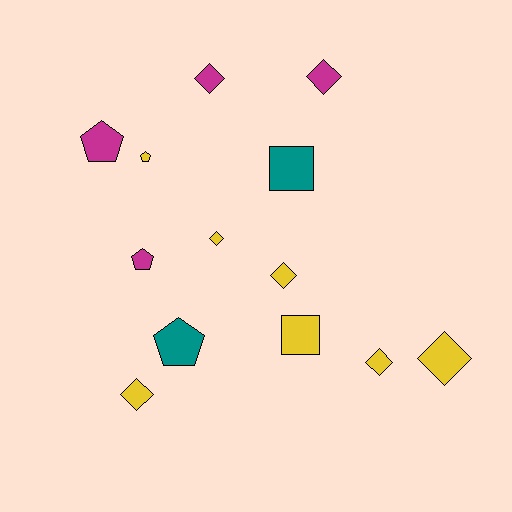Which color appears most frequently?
Yellow, with 7 objects.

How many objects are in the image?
There are 13 objects.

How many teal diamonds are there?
There are no teal diamonds.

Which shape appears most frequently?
Diamond, with 7 objects.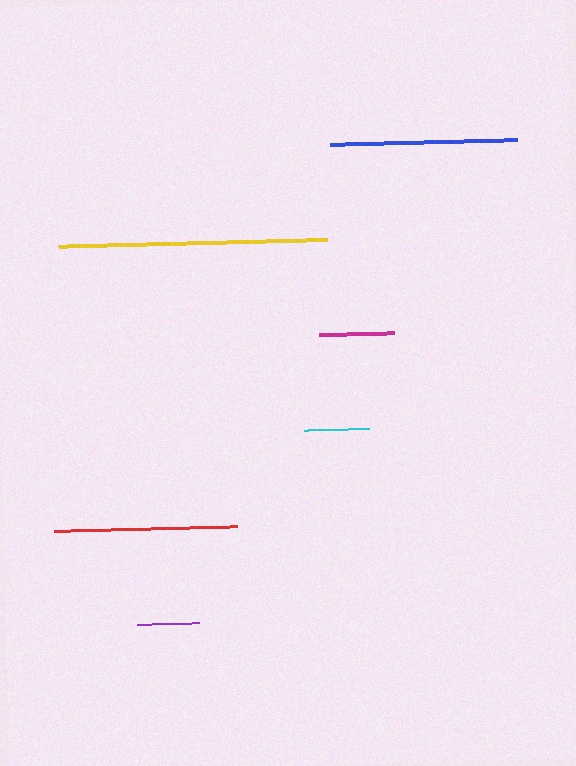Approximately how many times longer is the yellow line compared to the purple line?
The yellow line is approximately 4.3 times the length of the purple line.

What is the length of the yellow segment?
The yellow segment is approximately 269 pixels long.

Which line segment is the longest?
The yellow line is the longest at approximately 269 pixels.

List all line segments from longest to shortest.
From longest to shortest: yellow, blue, red, magenta, cyan, purple.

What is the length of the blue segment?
The blue segment is approximately 186 pixels long.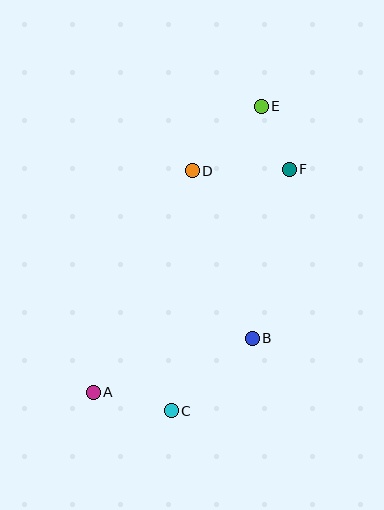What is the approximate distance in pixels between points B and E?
The distance between B and E is approximately 232 pixels.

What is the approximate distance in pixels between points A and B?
The distance between A and B is approximately 168 pixels.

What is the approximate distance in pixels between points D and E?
The distance between D and E is approximately 94 pixels.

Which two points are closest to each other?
Points E and F are closest to each other.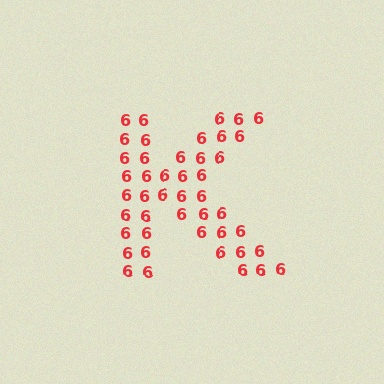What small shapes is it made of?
It is made of small digit 6's.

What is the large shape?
The large shape is the letter K.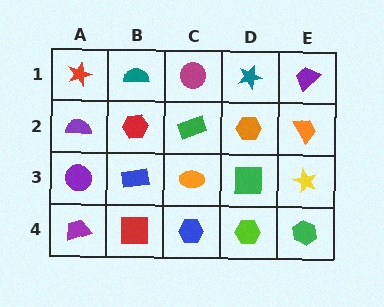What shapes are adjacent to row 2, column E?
A purple trapezoid (row 1, column E), a yellow star (row 3, column E), an orange hexagon (row 2, column D).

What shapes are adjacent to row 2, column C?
A magenta circle (row 1, column C), an orange ellipse (row 3, column C), a red hexagon (row 2, column B), an orange hexagon (row 2, column D).